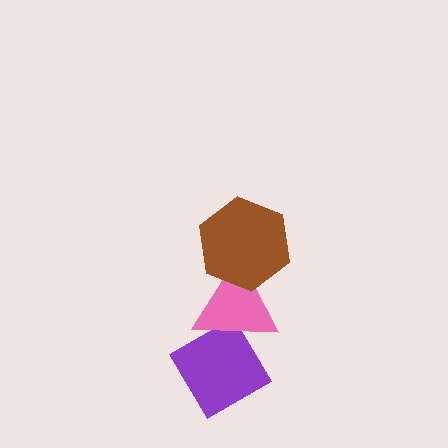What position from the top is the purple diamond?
The purple diamond is 3rd from the top.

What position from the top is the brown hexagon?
The brown hexagon is 1st from the top.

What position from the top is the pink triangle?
The pink triangle is 2nd from the top.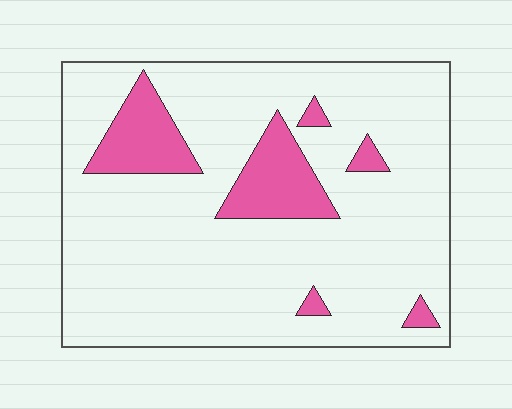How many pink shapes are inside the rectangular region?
6.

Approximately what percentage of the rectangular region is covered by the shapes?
Approximately 15%.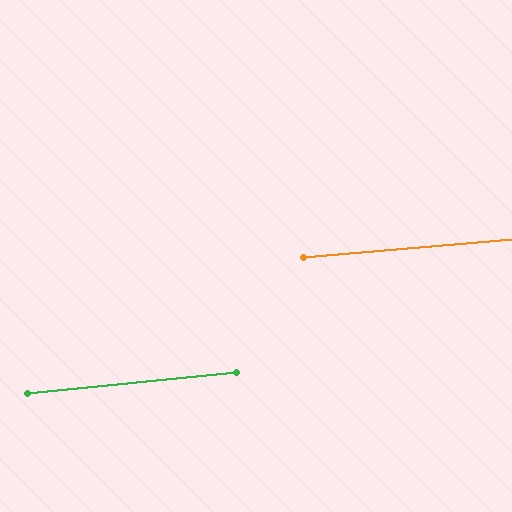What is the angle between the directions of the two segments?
Approximately 1 degree.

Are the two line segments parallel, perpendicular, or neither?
Parallel — their directions differ by only 0.9°.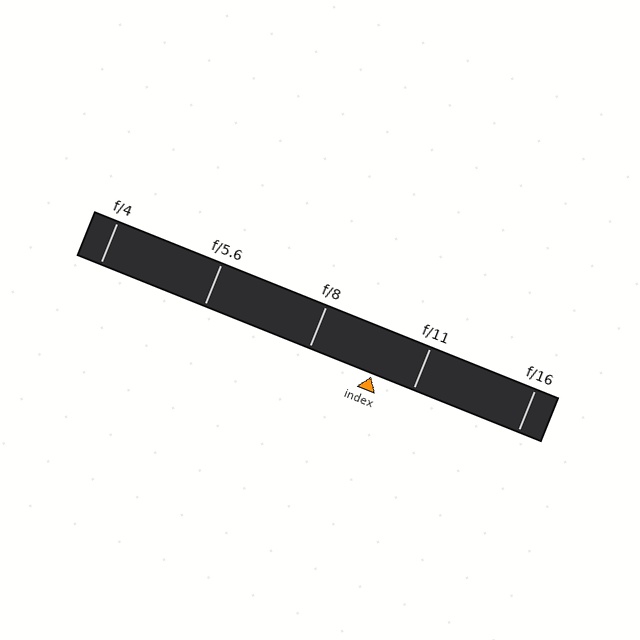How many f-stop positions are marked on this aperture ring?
There are 5 f-stop positions marked.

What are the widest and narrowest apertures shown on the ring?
The widest aperture shown is f/4 and the narrowest is f/16.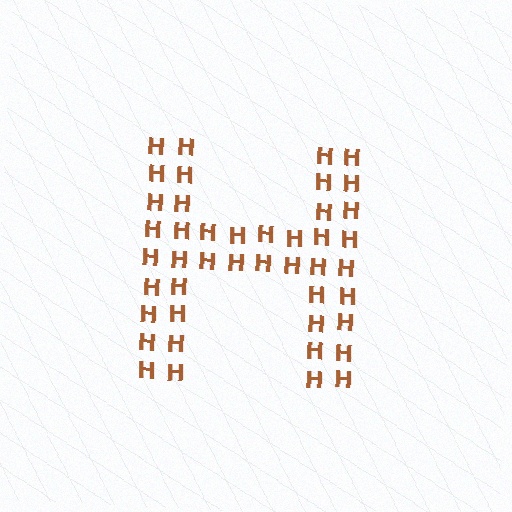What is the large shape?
The large shape is the letter H.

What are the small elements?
The small elements are letter H's.